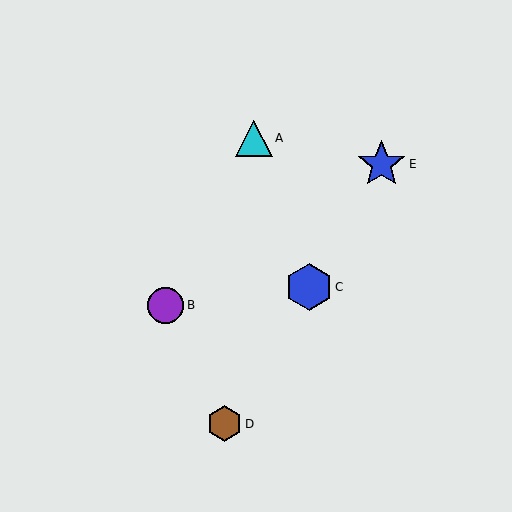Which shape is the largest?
The blue star (labeled E) is the largest.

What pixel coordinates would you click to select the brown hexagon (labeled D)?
Click at (225, 424) to select the brown hexagon D.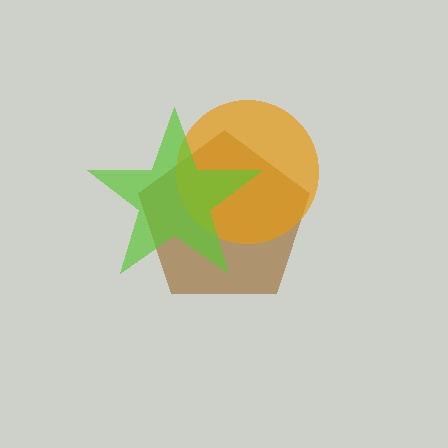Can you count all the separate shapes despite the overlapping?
Yes, there are 3 separate shapes.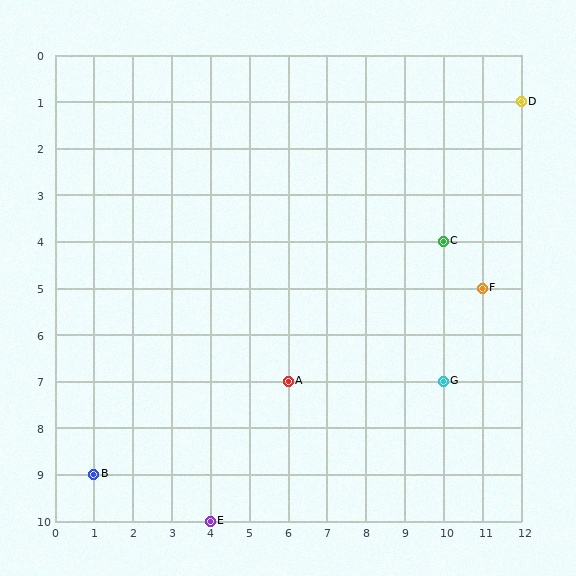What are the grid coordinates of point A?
Point A is at grid coordinates (6, 7).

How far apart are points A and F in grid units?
Points A and F are 5 columns and 2 rows apart (about 5.4 grid units diagonally).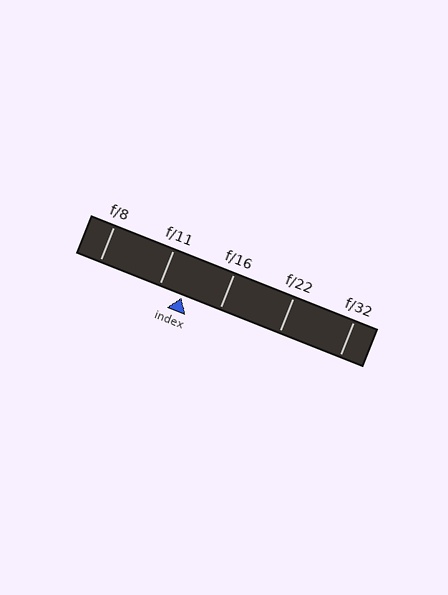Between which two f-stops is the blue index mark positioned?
The index mark is between f/11 and f/16.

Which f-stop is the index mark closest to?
The index mark is closest to f/11.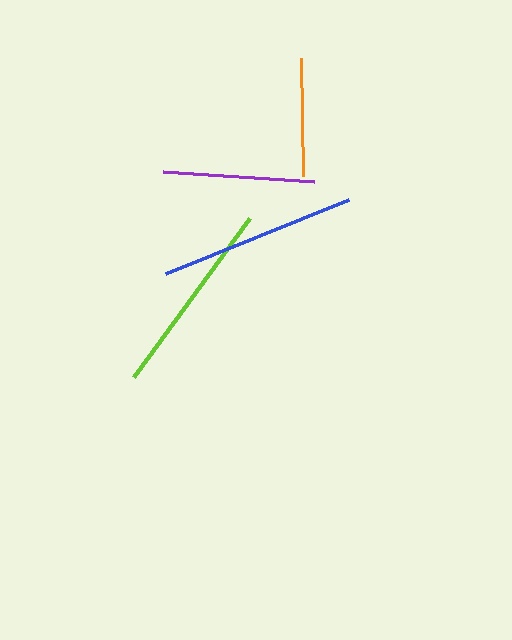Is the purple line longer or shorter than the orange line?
The purple line is longer than the orange line.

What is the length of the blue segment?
The blue segment is approximately 197 pixels long.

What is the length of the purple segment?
The purple segment is approximately 151 pixels long.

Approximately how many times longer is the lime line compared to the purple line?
The lime line is approximately 1.3 times the length of the purple line.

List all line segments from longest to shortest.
From longest to shortest: lime, blue, purple, orange.